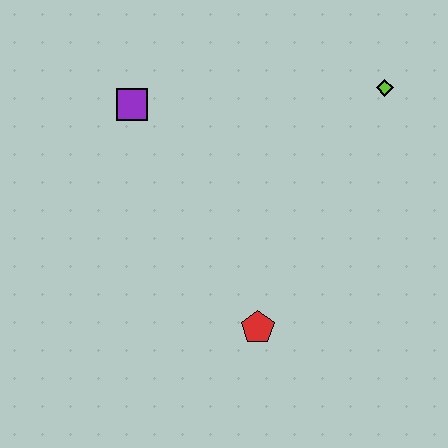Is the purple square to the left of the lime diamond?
Yes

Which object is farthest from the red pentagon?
The lime diamond is farthest from the red pentagon.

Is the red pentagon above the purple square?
No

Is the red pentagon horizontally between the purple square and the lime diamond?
Yes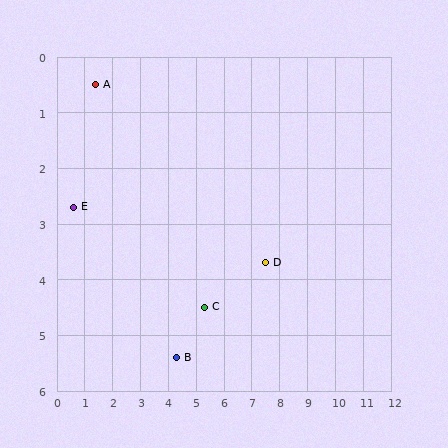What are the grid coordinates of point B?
Point B is at approximately (4.3, 5.4).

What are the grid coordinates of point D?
Point D is at approximately (7.5, 3.7).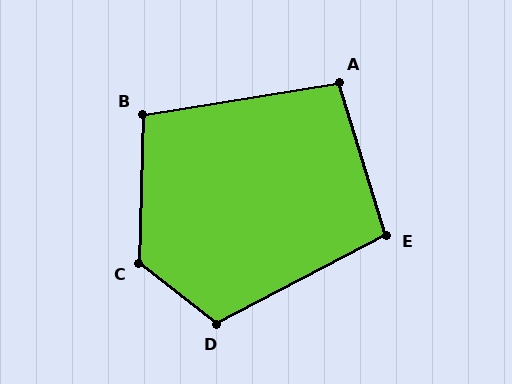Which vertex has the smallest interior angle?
A, at approximately 98 degrees.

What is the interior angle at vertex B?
Approximately 101 degrees (obtuse).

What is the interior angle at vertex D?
Approximately 115 degrees (obtuse).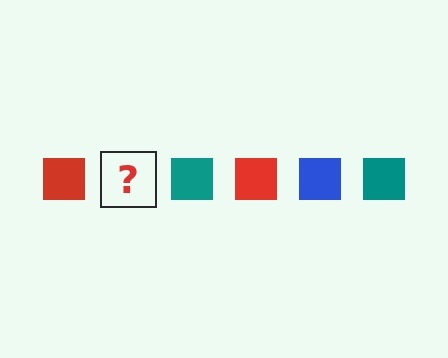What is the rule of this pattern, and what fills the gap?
The rule is that the pattern cycles through red, blue, teal squares. The gap should be filled with a blue square.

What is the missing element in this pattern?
The missing element is a blue square.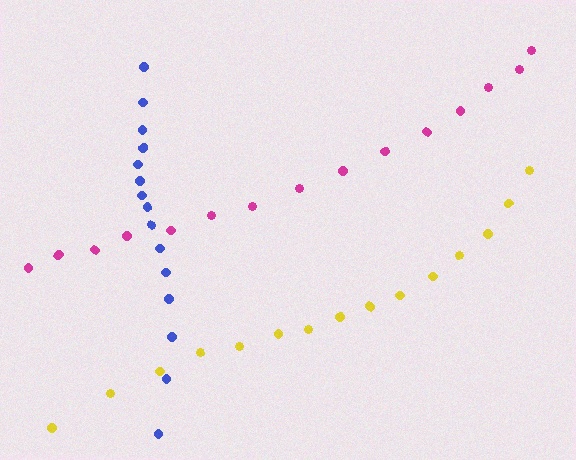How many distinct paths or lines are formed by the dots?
There are 3 distinct paths.